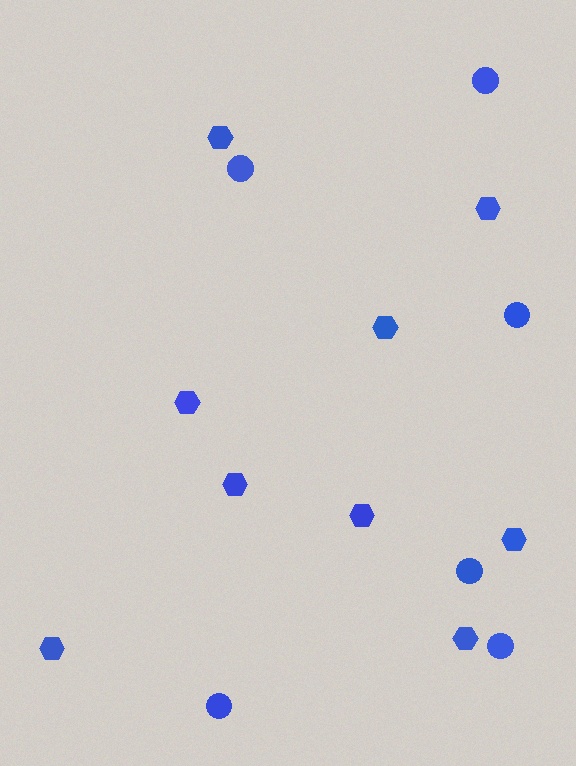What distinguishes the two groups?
There are 2 groups: one group of circles (6) and one group of hexagons (9).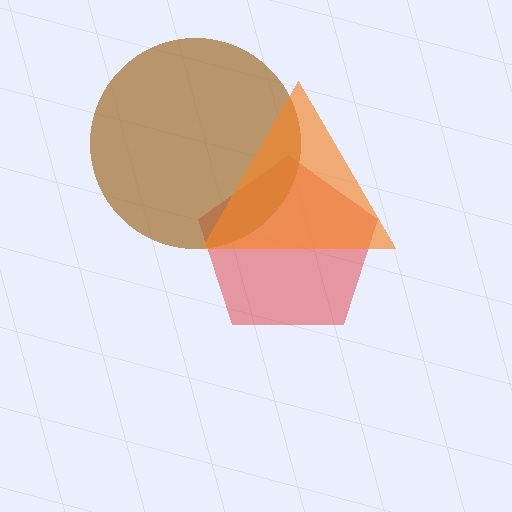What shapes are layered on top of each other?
The layered shapes are: a red pentagon, a brown circle, an orange triangle.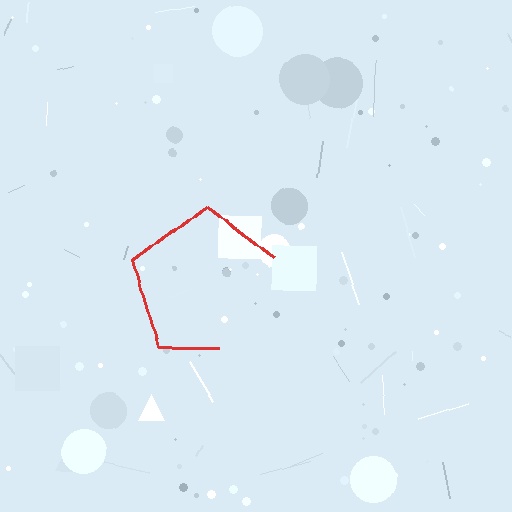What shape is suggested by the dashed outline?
The dashed outline suggests a pentagon.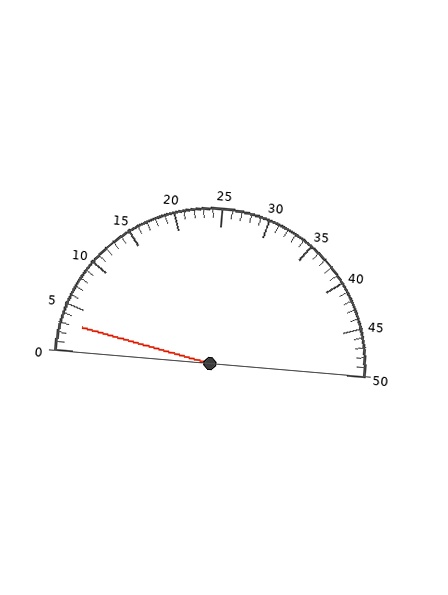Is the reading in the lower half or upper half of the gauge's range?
The reading is in the lower half of the range (0 to 50).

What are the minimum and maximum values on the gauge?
The gauge ranges from 0 to 50.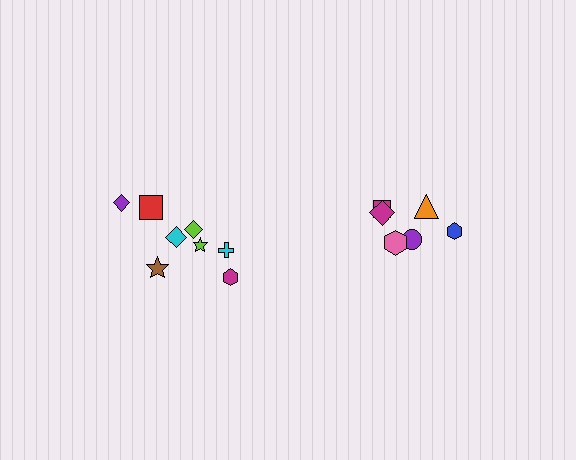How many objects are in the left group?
There are 8 objects.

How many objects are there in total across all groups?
There are 14 objects.